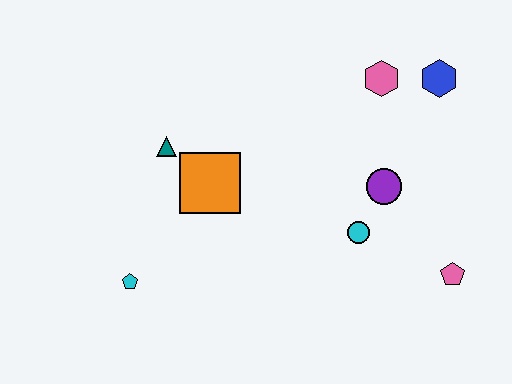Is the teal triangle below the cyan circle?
No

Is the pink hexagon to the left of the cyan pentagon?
No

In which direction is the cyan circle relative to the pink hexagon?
The cyan circle is below the pink hexagon.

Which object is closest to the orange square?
The teal triangle is closest to the orange square.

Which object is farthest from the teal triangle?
The pink pentagon is farthest from the teal triangle.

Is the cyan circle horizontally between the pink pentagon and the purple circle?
No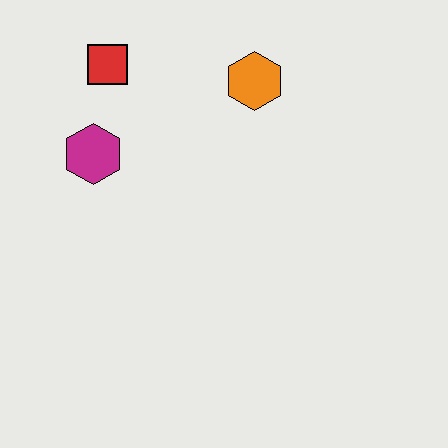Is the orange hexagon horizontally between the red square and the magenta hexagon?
No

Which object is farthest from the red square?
The orange hexagon is farthest from the red square.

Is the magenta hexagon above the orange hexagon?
No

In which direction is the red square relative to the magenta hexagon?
The red square is above the magenta hexagon.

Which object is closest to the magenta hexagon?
The red square is closest to the magenta hexagon.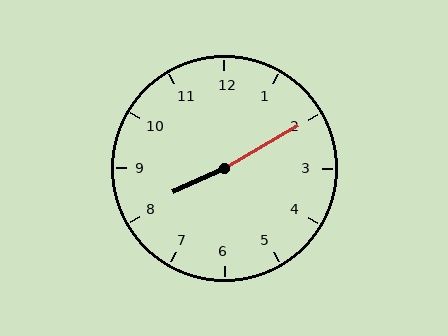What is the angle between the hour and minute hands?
Approximately 175 degrees.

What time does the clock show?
8:10.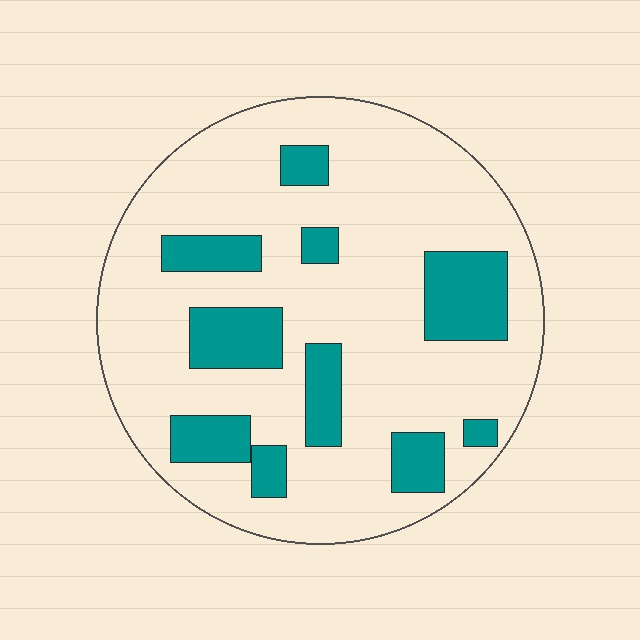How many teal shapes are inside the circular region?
10.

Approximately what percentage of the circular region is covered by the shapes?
Approximately 20%.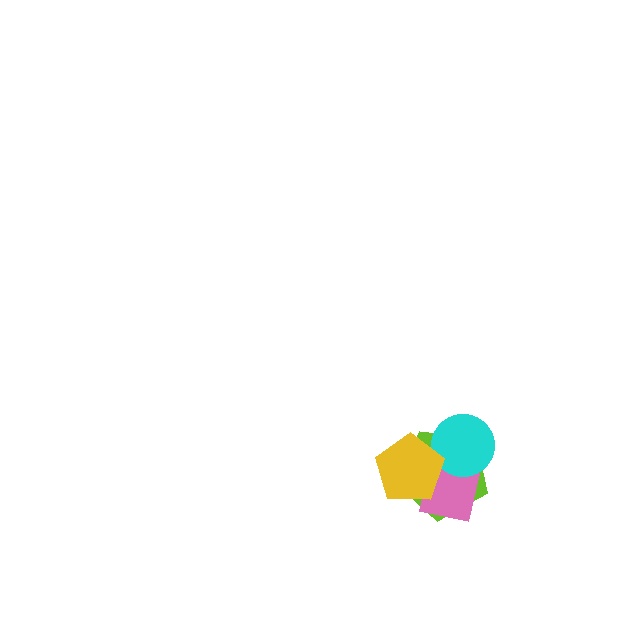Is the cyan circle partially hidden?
Yes, it is partially covered by another shape.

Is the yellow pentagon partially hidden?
No, no other shape covers it.